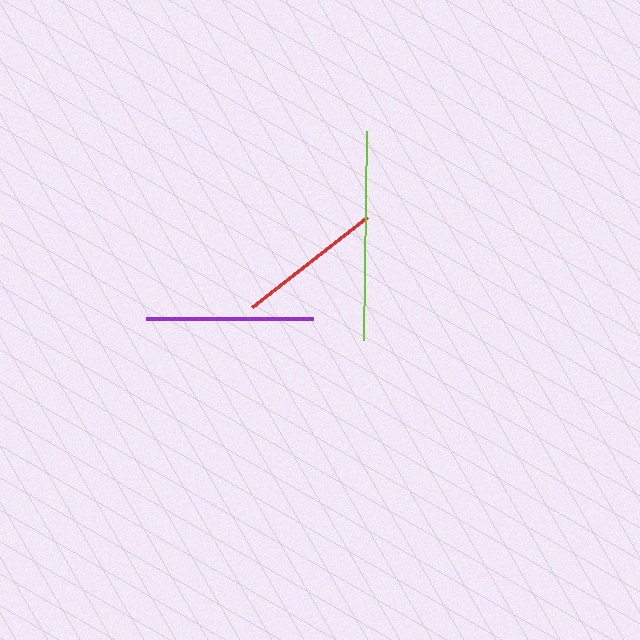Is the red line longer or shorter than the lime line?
The lime line is longer than the red line.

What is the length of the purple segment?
The purple segment is approximately 167 pixels long.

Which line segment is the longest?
The lime line is the longest at approximately 209 pixels.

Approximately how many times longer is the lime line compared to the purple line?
The lime line is approximately 1.2 times the length of the purple line.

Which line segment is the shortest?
The red line is the shortest at approximately 146 pixels.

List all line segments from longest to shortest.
From longest to shortest: lime, purple, red.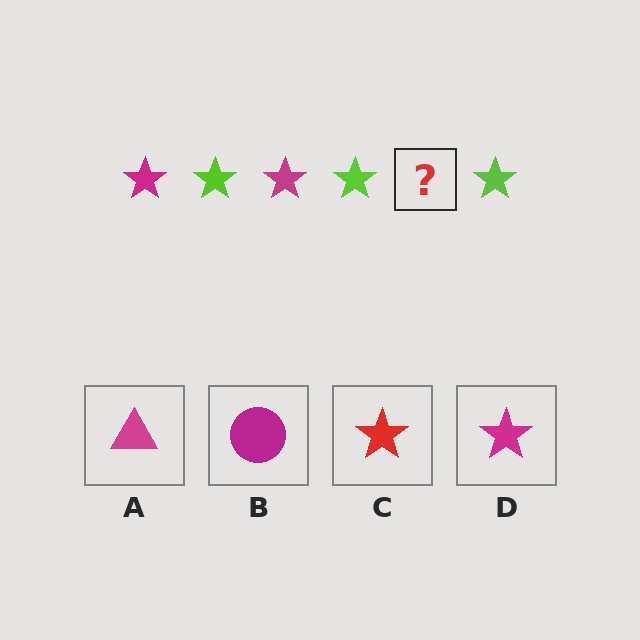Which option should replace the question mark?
Option D.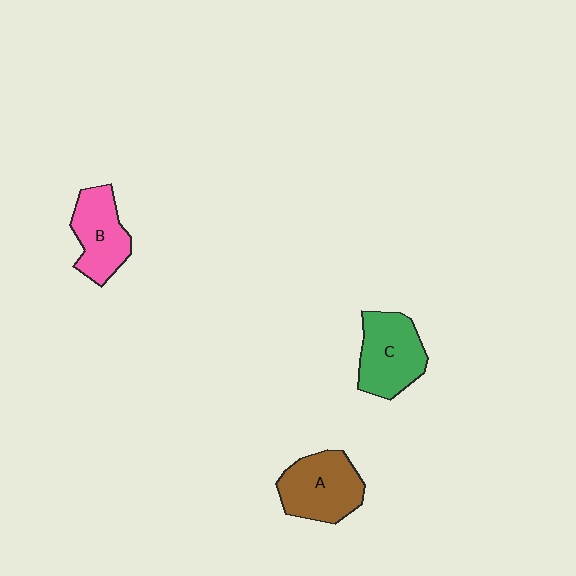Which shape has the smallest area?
Shape B (pink).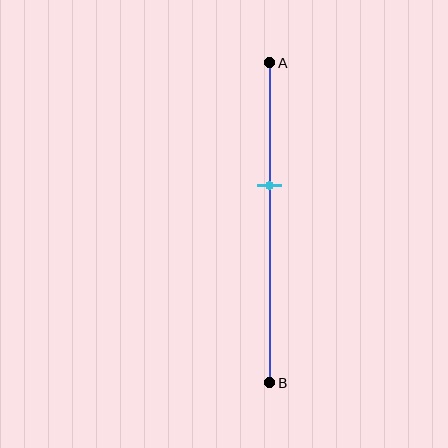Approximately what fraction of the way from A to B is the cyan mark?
The cyan mark is approximately 40% of the way from A to B.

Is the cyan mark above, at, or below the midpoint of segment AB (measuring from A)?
The cyan mark is above the midpoint of segment AB.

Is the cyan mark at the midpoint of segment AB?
No, the mark is at about 40% from A, not at the 50% midpoint.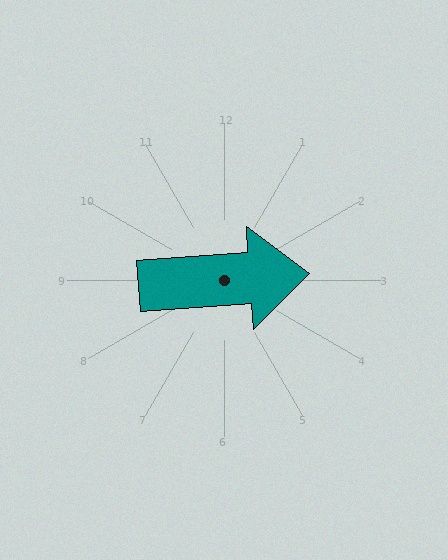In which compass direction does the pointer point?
East.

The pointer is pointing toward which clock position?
Roughly 3 o'clock.